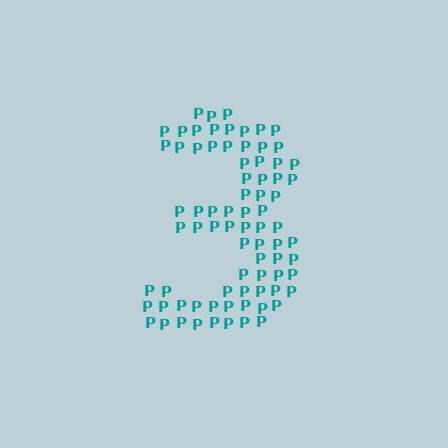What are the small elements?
The small elements are letter P's.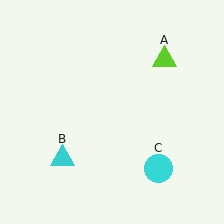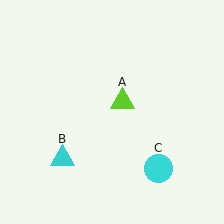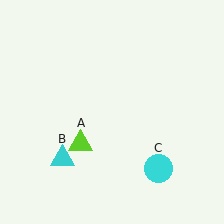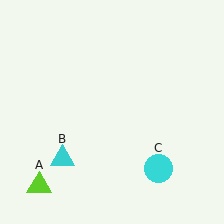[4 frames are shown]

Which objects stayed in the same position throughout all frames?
Cyan triangle (object B) and cyan circle (object C) remained stationary.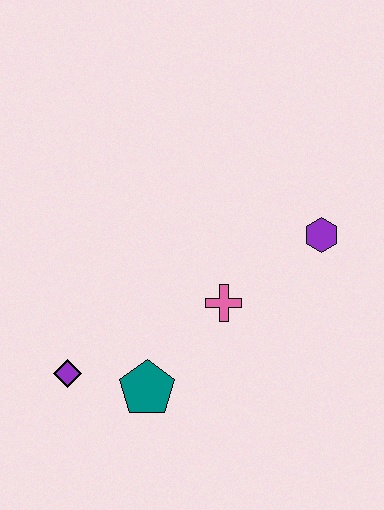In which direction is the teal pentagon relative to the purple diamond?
The teal pentagon is to the right of the purple diamond.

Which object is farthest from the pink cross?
The purple diamond is farthest from the pink cross.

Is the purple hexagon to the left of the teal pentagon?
No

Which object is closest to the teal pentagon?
The purple diamond is closest to the teal pentagon.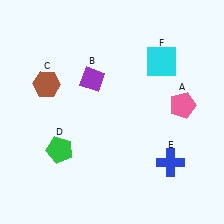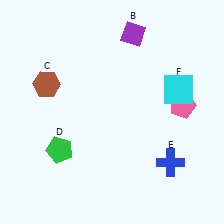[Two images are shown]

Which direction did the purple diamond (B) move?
The purple diamond (B) moved up.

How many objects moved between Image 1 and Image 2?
2 objects moved between the two images.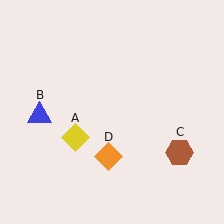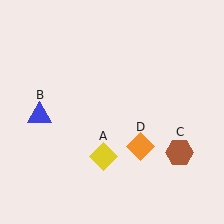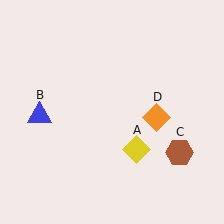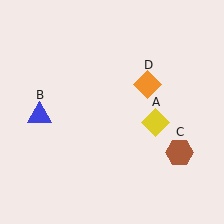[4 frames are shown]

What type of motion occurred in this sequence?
The yellow diamond (object A), orange diamond (object D) rotated counterclockwise around the center of the scene.